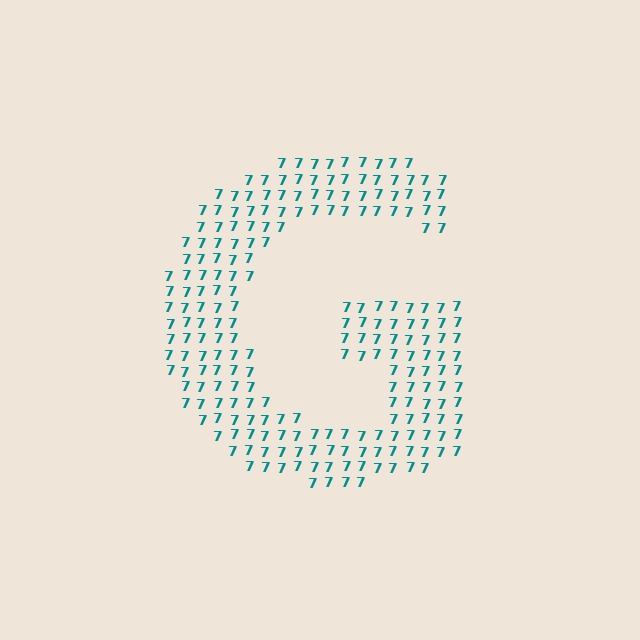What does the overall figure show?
The overall figure shows the letter G.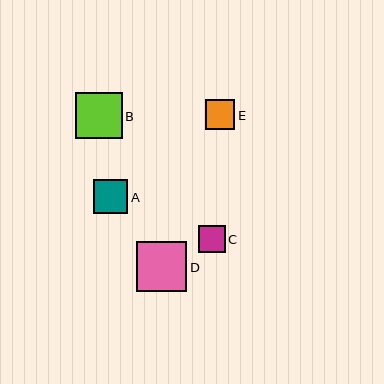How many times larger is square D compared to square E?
Square D is approximately 1.7 times the size of square E.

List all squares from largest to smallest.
From largest to smallest: D, B, A, E, C.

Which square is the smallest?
Square C is the smallest with a size of approximately 27 pixels.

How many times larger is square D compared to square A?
Square D is approximately 1.5 times the size of square A.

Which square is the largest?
Square D is the largest with a size of approximately 51 pixels.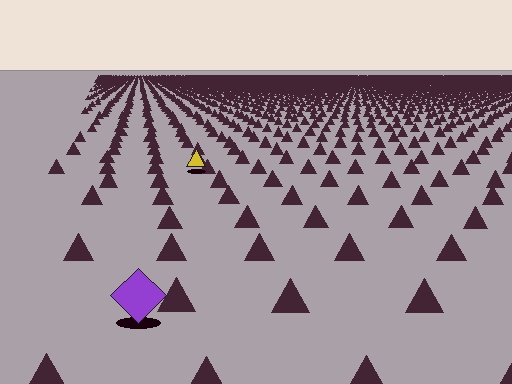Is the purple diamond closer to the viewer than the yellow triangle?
Yes. The purple diamond is closer — you can tell from the texture gradient: the ground texture is coarser near it.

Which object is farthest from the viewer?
The yellow triangle is farthest from the viewer. It appears smaller and the ground texture around it is denser.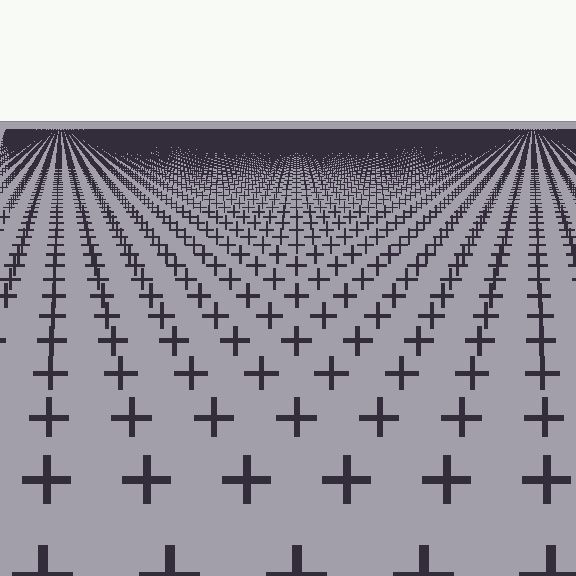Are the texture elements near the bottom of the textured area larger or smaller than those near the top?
Larger. Near the bottom, elements are closer to the viewer and appear at a bigger on-screen size.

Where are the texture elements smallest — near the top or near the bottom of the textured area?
Near the top.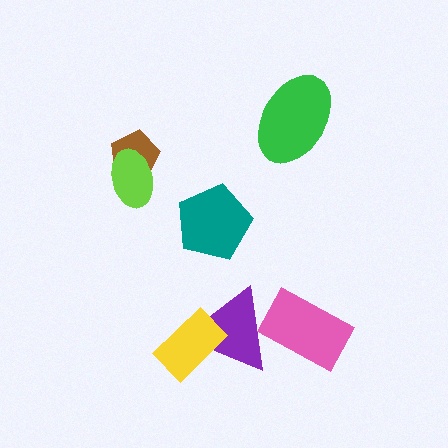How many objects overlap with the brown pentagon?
1 object overlaps with the brown pentagon.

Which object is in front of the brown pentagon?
The lime ellipse is in front of the brown pentagon.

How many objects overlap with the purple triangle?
2 objects overlap with the purple triangle.